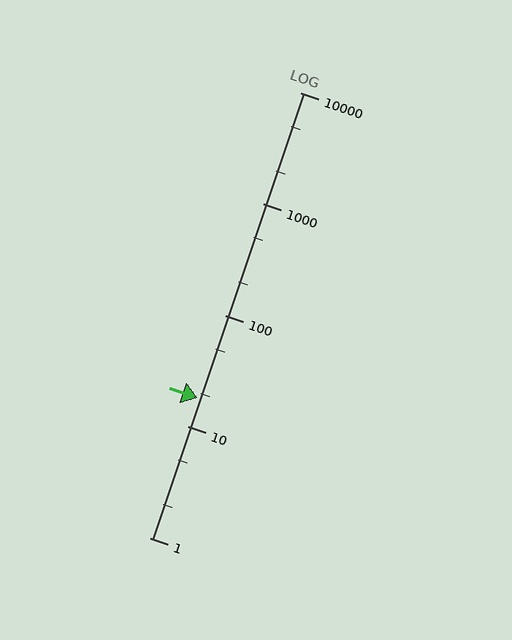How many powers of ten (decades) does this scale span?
The scale spans 4 decades, from 1 to 10000.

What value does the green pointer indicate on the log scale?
The pointer indicates approximately 18.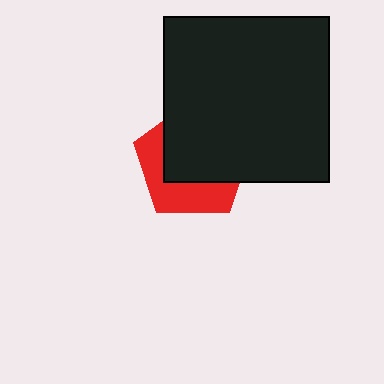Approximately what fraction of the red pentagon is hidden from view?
Roughly 60% of the red pentagon is hidden behind the black square.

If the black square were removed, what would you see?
You would see the complete red pentagon.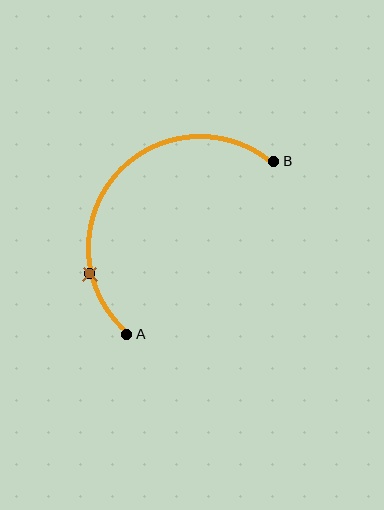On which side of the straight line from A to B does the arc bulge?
The arc bulges above and to the left of the straight line connecting A and B.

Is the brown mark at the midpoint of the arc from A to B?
No. The brown mark lies on the arc but is closer to endpoint A. The arc midpoint would be at the point on the curve equidistant along the arc from both A and B.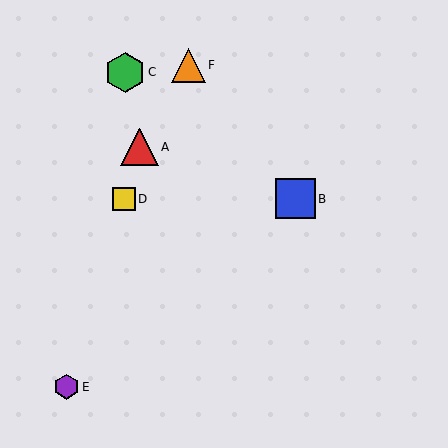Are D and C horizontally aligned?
No, D is at y≈199 and C is at y≈72.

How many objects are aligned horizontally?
2 objects (B, D) are aligned horizontally.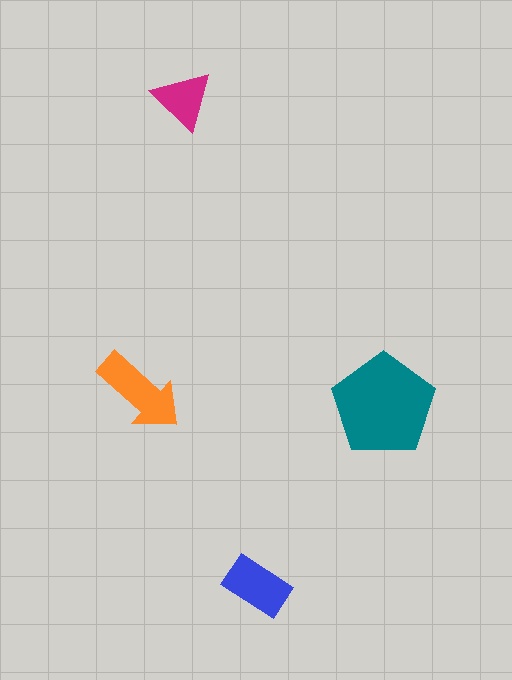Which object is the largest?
The teal pentagon.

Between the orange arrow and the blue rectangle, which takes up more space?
The orange arrow.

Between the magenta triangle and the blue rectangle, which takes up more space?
The blue rectangle.